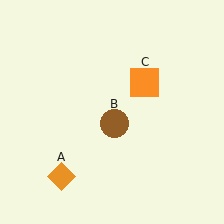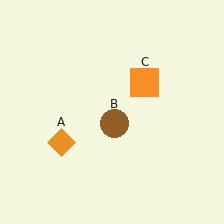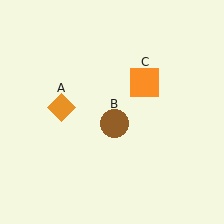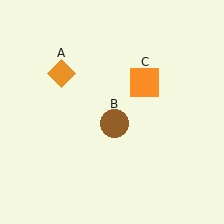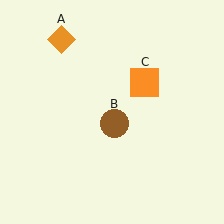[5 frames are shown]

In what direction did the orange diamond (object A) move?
The orange diamond (object A) moved up.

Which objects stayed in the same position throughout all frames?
Brown circle (object B) and orange square (object C) remained stationary.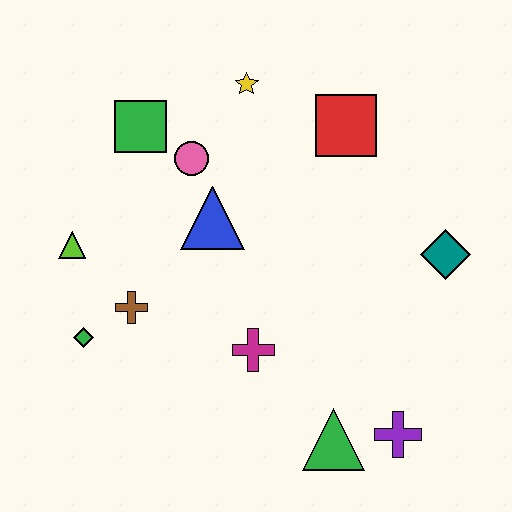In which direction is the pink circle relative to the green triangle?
The pink circle is above the green triangle.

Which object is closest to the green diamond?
The brown cross is closest to the green diamond.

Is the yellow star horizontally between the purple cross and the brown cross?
Yes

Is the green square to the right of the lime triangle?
Yes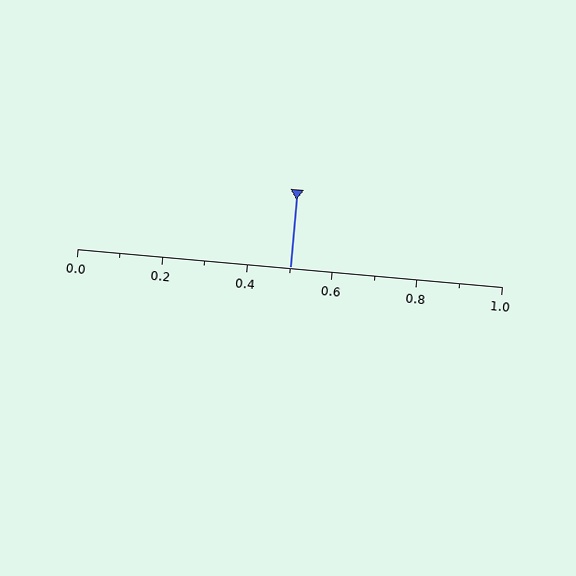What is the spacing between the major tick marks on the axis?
The major ticks are spaced 0.2 apart.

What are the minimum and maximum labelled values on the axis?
The axis runs from 0.0 to 1.0.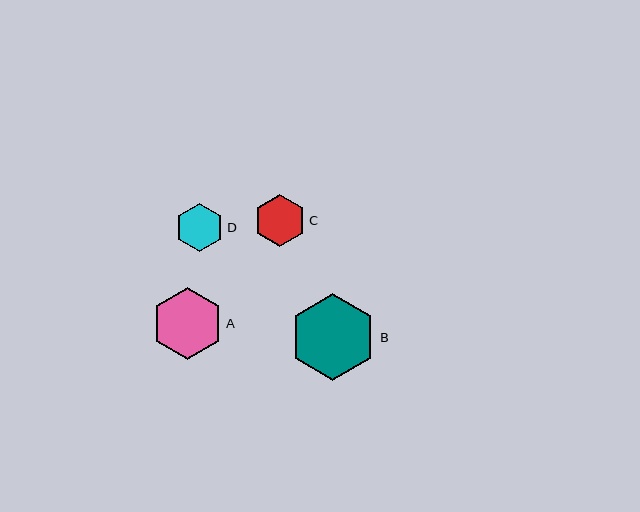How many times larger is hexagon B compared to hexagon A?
Hexagon B is approximately 1.2 times the size of hexagon A.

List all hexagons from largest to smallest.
From largest to smallest: B, A, C, D.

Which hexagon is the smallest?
Hexagon D is the smallest with a size of approximately 48 pixels.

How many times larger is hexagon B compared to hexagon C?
Hexagon B is approximately 1.7 times the size of hexagon C.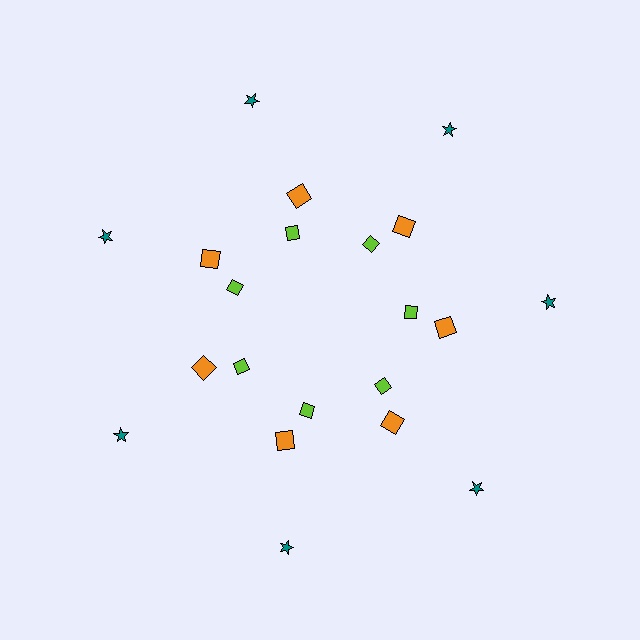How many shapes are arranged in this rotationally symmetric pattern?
There are 21 shapes, arranged in 7 groups of 3.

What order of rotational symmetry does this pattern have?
This pattern has 7-fold rotational symmetry.